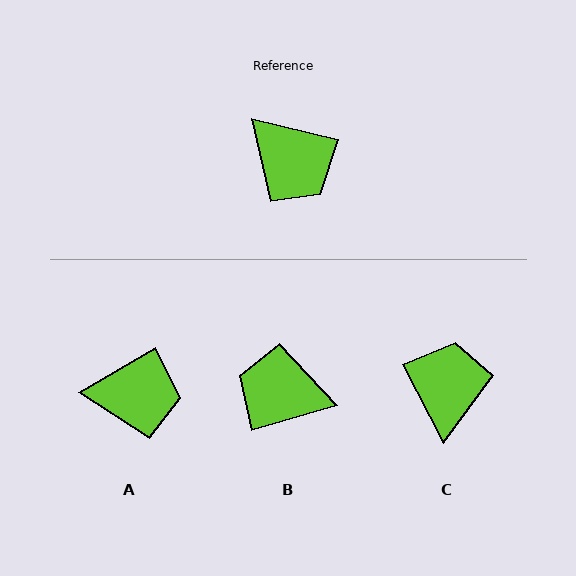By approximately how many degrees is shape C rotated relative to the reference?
Approximately 131 degrees counter-clockwise.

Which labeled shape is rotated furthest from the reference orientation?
B, about 150 degrees away.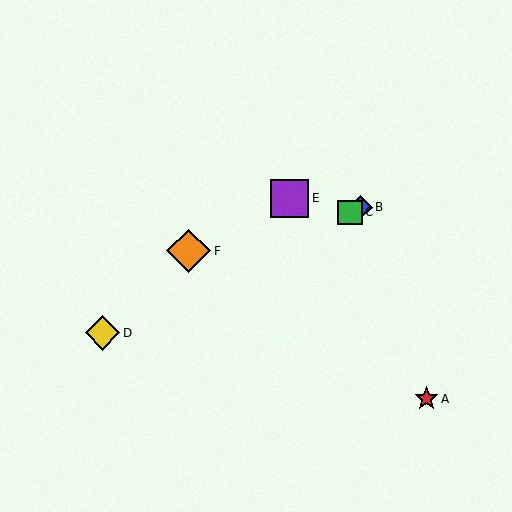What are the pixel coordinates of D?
Object D is at (102, 333).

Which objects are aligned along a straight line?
Objects B, C, D are aligned along a straight line.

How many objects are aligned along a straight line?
3 objects (B, C, D) are aligned along a straight line.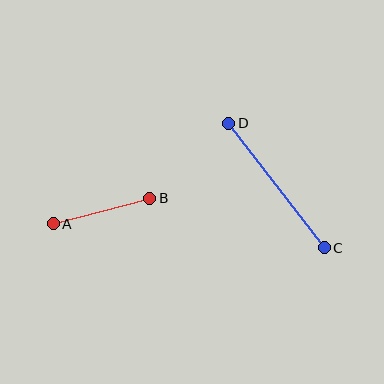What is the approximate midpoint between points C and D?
The midpoint is at approximately (277, 186) pixels.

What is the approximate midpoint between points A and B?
The midpoint is at approximately (102, 211) pixels.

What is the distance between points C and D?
The distance is approximately 157 pixels.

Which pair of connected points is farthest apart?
Points C and D are farthest apart.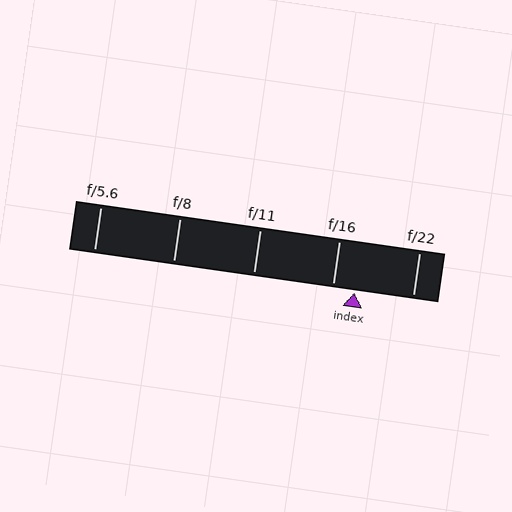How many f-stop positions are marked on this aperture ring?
There are 5 f-stop positions marked.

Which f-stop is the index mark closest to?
The index mark is closest to f/16.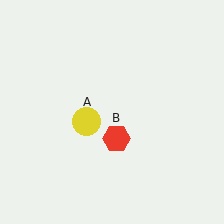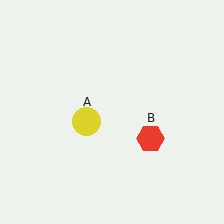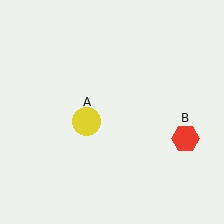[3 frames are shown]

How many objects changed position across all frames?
1 object changed position: red hexagon (object B).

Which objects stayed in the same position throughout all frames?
Yellow circle (object A) remained stationary.